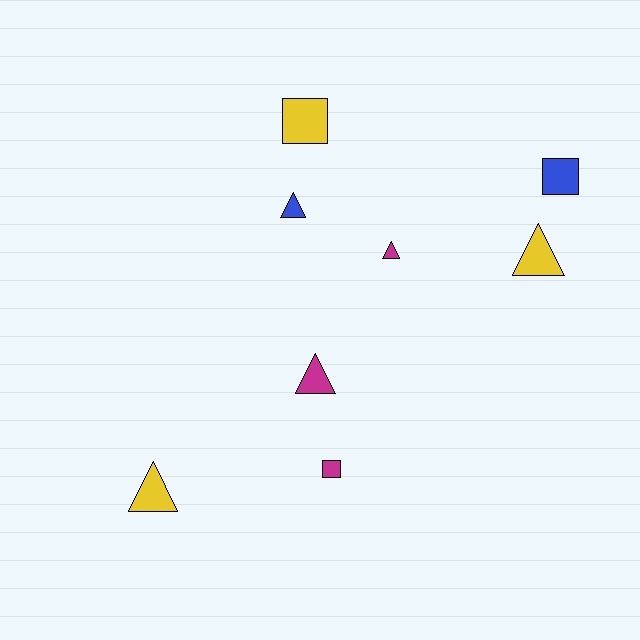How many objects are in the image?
There are 8 objects.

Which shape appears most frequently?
Triangle, with 5 objects.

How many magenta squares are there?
There is 1 magenta square.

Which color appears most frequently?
Yellow, with 3 objects.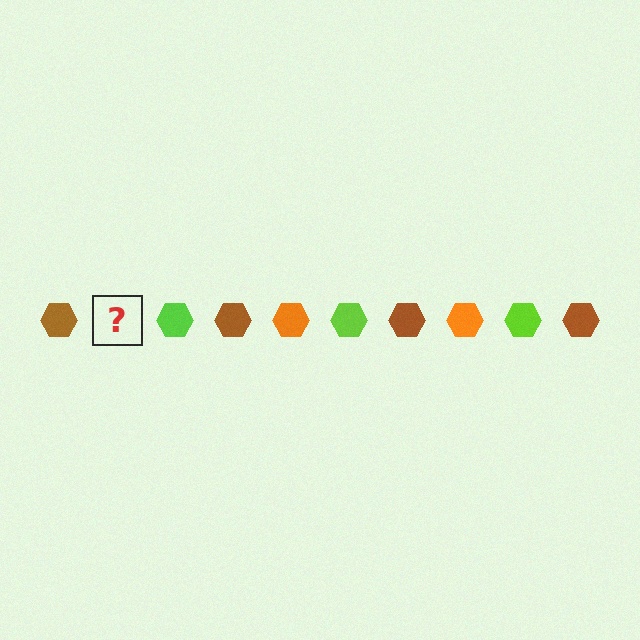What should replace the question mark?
The question mark should be replaced with an orange hexagon.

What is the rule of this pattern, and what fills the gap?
The rule is that the pattern cycles through brown, orange, lime hexagons. The gap should be filled with an orange hexagon.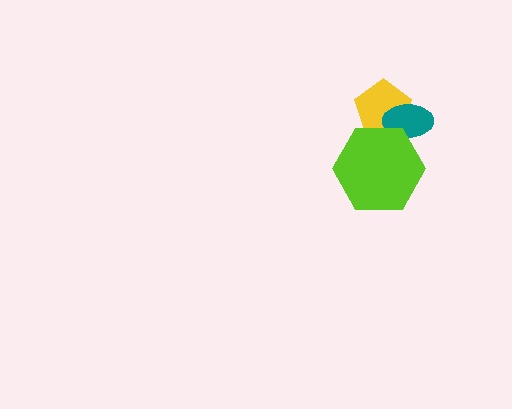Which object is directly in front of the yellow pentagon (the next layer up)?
The teal ellipse is directly in front of the yellow pentagon.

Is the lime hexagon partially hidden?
No, no other shape covers it.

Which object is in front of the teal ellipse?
The lime hexagon is in front of the teal ellipse.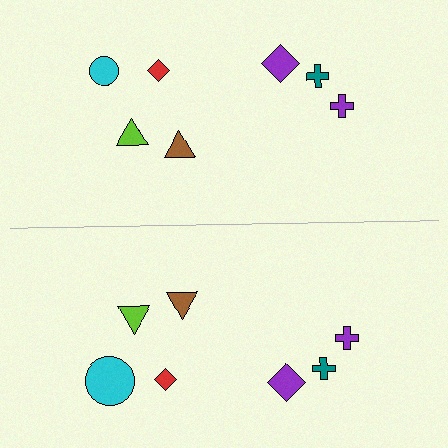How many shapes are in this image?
There are 14 shapes in this image.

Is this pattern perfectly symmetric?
No, the pattern is not perfectly symmetric. The cyan circle on the bottom side has a different size than its mirror counterpart.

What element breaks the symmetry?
The cyan circle on the bottom side has a different size than its mirror counterpart.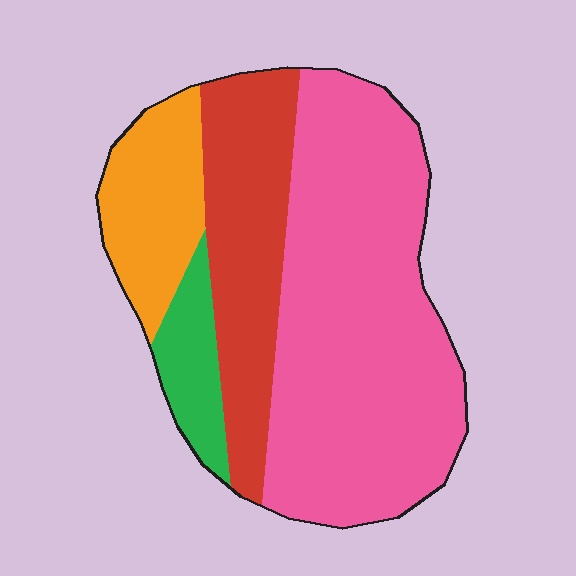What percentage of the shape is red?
Red covers 23% of the shape.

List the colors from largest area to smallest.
From largest to smallest: pink, red, orange, green.